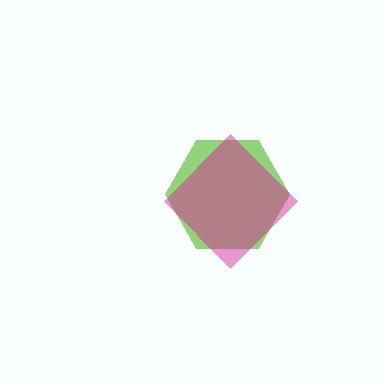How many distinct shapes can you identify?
There are 2 distinct shapes: a lime hexagon, a magenta diamond.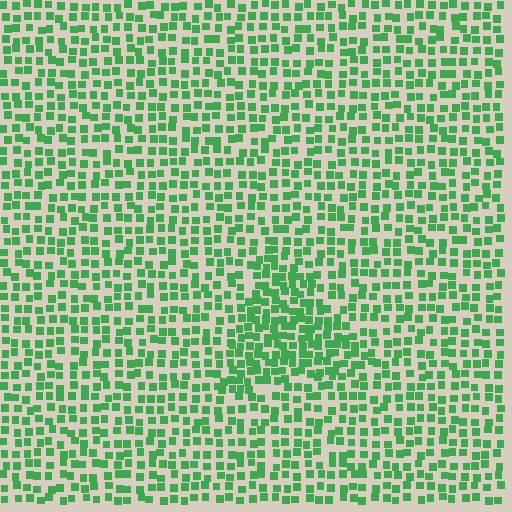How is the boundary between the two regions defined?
The boundary is defined by a change in element density (approximately 1.6x ratio). All elements are the same color, size, and shape.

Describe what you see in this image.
The image contains small green elements arranged at two different densities. A triangle-shaped region is visible where the elements are more densely packed than the surrounding area.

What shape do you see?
I see a triangle.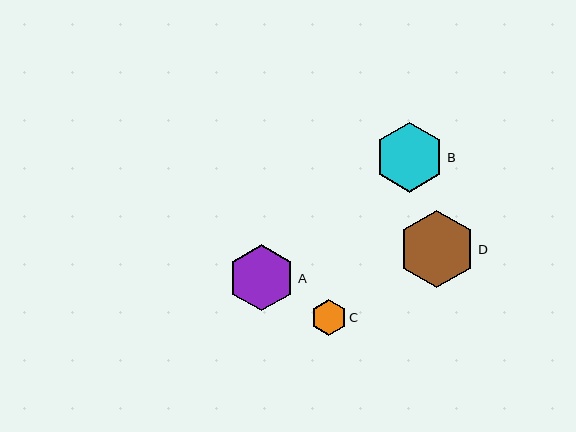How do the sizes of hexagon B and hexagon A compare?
Hexagon B and hexagon A are approximately the same size.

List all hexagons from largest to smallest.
From largest to smallest: D, B, A, C.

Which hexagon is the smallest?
Hexagon C is the smallest with a size of approximately 36 pixels.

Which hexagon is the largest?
Hexagon D is the largest with a size of approximately 77 pixels.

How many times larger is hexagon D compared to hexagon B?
Hexagon D is approximately 1.1 times the size of hexagon B.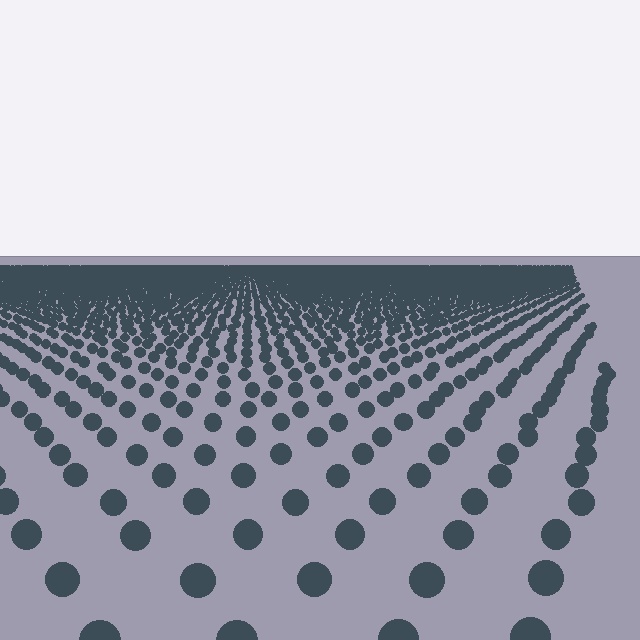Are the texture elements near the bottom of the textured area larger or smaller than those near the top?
Larger. Near the bottom, elements are closer to the viewer and appear at a bigger on-screen size.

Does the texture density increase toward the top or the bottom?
Density increases toward the top.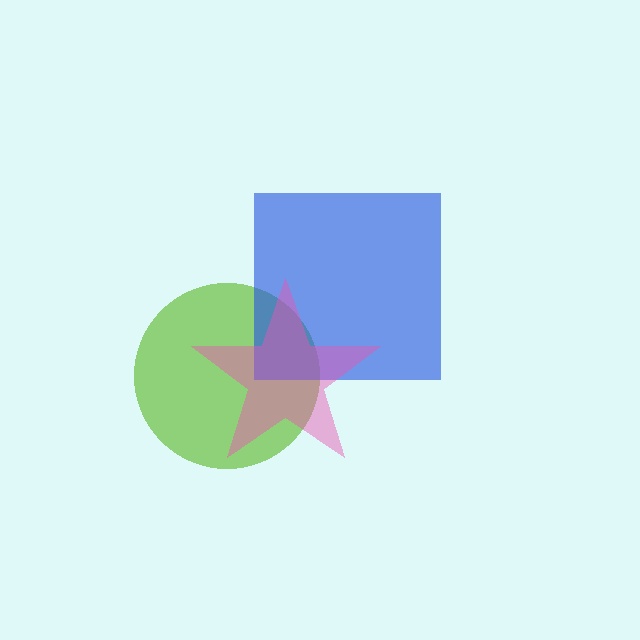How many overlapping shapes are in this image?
There are 3 overlapping shapes in the image.